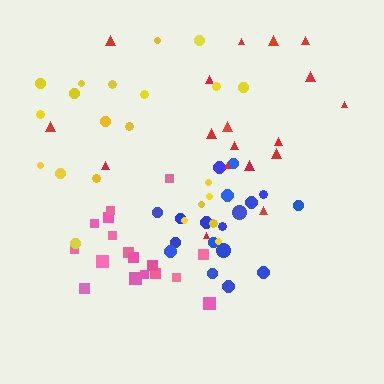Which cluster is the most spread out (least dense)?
Red.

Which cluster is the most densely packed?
Pink.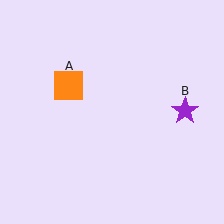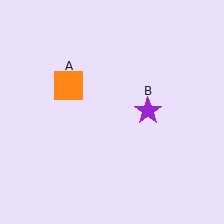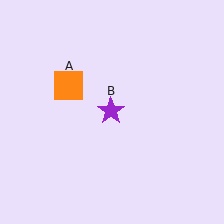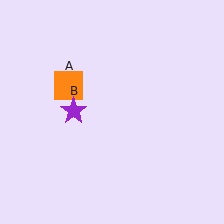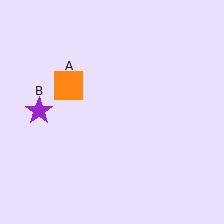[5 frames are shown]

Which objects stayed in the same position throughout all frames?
Orange square (object A) remained stationary.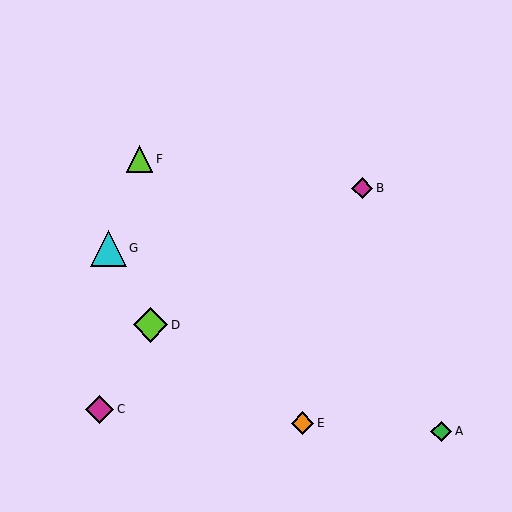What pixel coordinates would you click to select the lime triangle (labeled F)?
Click at (139, 159) to select the lime triangle F.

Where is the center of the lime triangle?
The center of the lime triangle is at (139, 159).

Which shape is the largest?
The cyan triangle (labeled G) is the largest.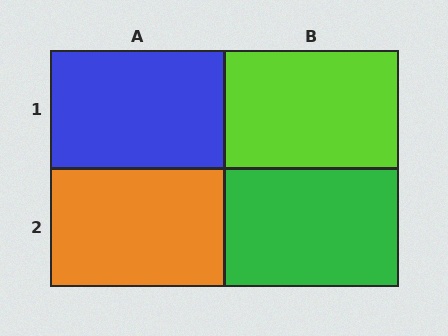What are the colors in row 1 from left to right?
Blue, lime.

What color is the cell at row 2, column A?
Orange.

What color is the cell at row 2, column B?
Green.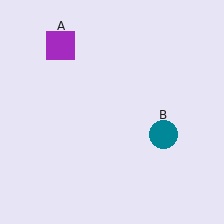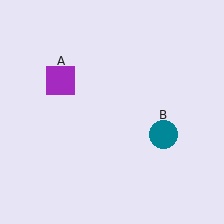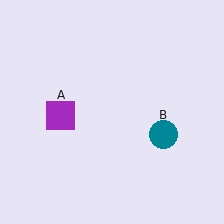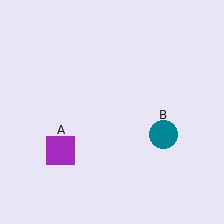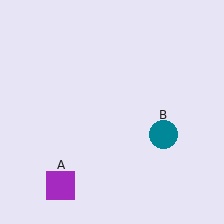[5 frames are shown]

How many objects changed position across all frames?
1 object changed position: purple square (object A).